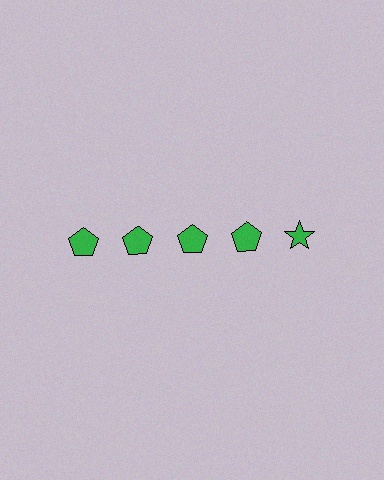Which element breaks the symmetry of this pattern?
The green star in the top row, rightmost column breaks the symmetry. All other shapes are green pentagons.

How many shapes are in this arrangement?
There are 5 shapes arranged in a grid pattern.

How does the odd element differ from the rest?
It has a different shape: star instead of pentagon.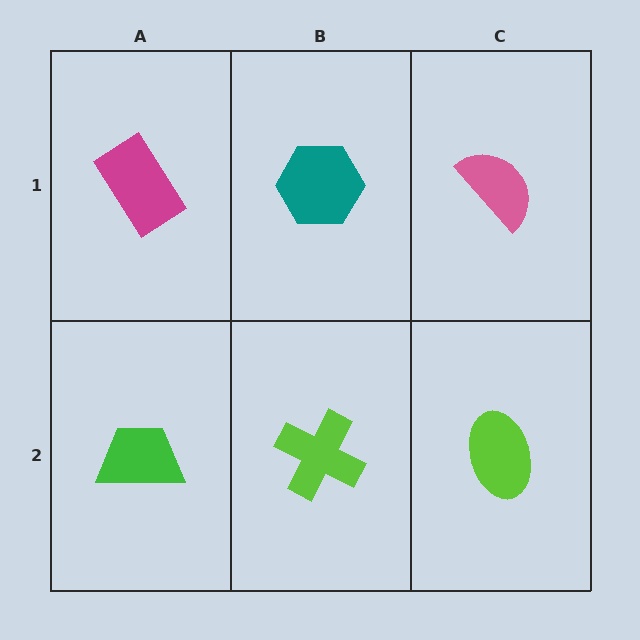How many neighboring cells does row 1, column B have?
3.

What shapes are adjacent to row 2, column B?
A teal hexagon (row 1, column B), a green trapezoid (row 2, column A), a lime ellipse (row 2, column C).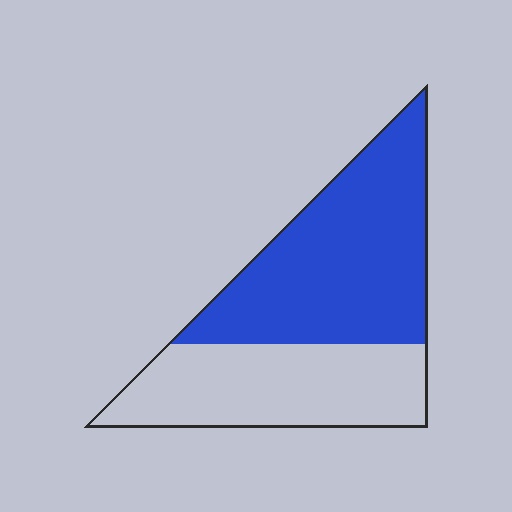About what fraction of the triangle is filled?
About three fifths (3/5).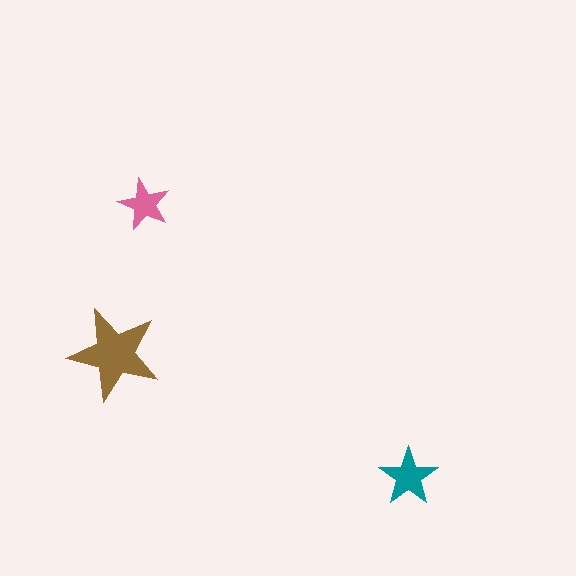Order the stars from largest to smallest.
the brown one, the teal one, the pink one.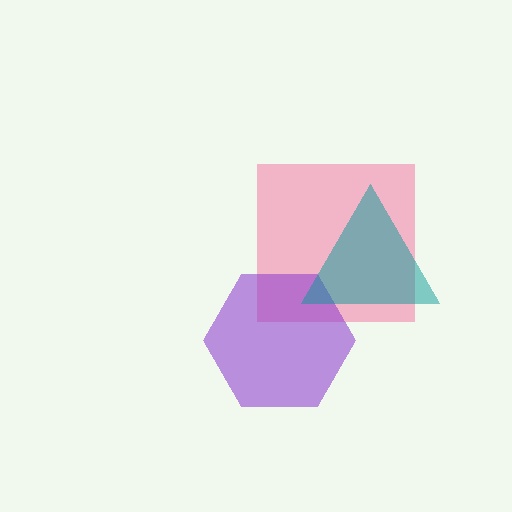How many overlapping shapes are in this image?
There are 3 overlapping shapes in the image.